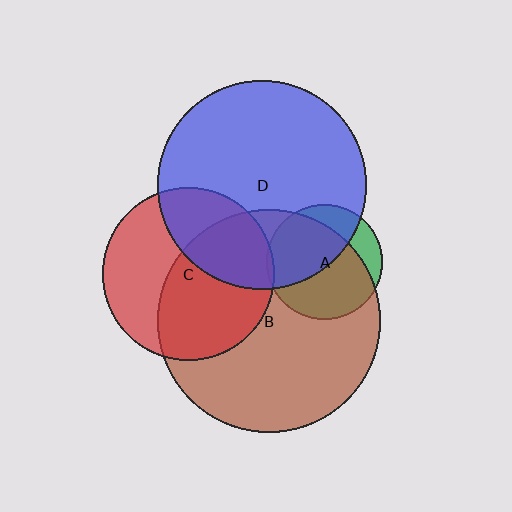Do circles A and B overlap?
Yes.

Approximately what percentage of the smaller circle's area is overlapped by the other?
Approximately 80%.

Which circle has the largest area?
Circle B (brown).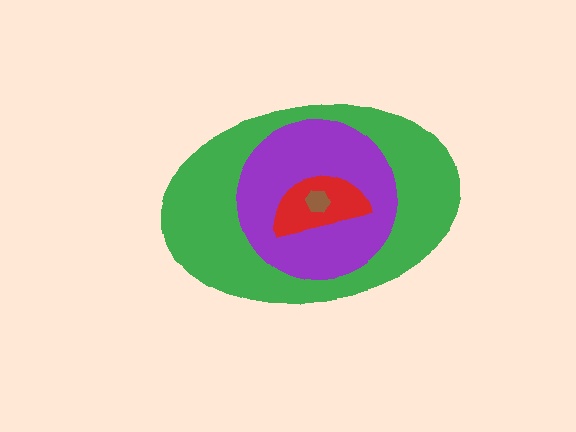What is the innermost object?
The brown hexagon.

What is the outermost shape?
The green ellipse.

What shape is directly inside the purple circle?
The red semicircle.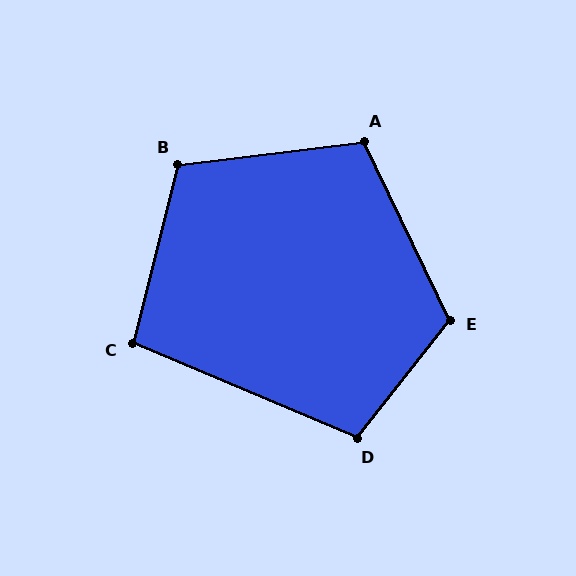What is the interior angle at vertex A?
Approximately 108 degrees (obtuse).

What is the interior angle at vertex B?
Approximately 111 degrees (obtuse).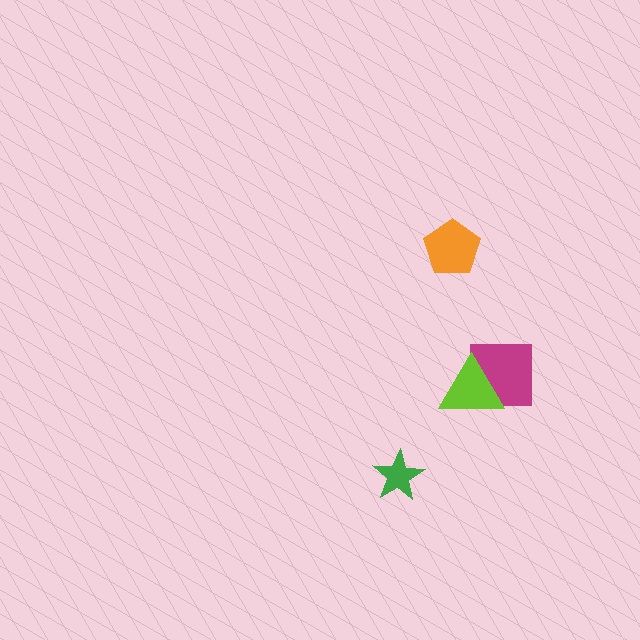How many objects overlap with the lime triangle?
1 object overlaps with the lime triangle.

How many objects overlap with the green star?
0 objects overlap with the green star.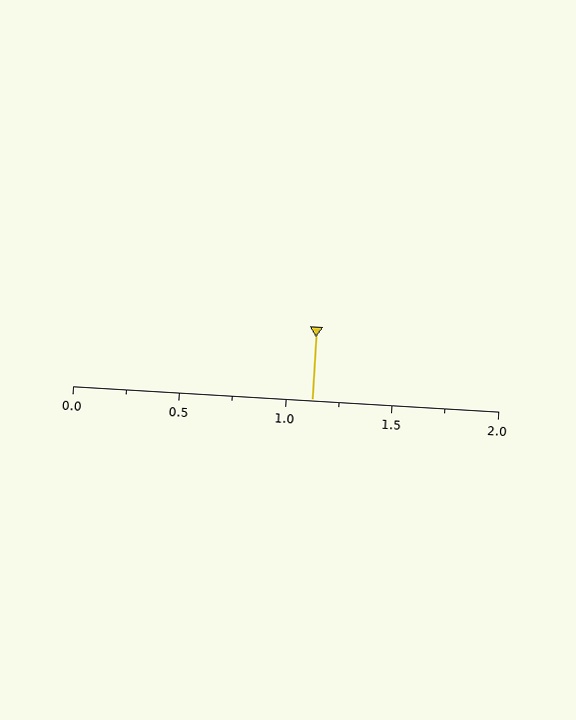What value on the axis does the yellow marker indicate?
The marker indicates approximately 1.12.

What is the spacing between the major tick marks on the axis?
The major ticks are spaced 0.5 apart.